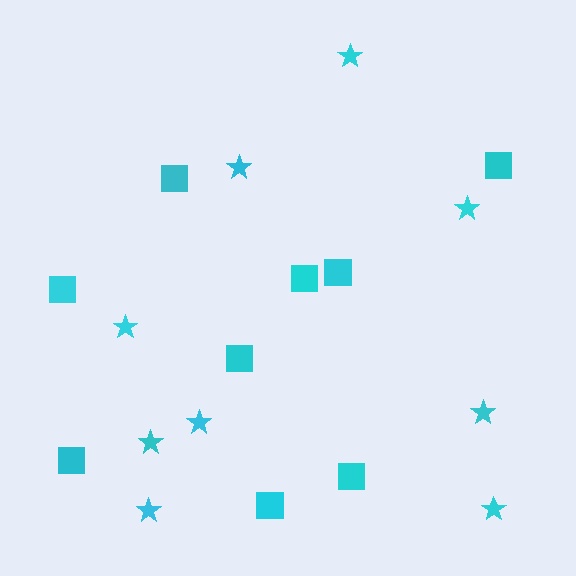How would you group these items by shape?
There are 2 groups: one group of squares (9) and one group of stars (9).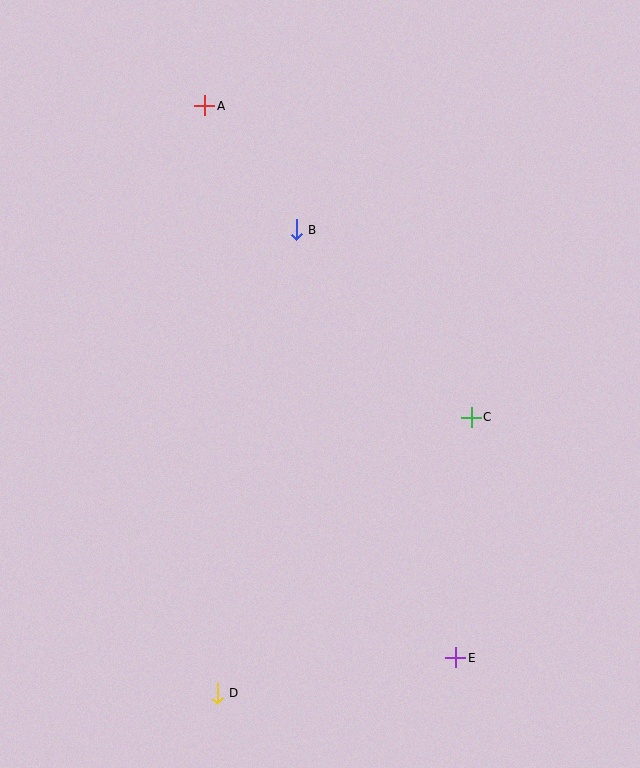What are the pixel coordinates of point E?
Point E is at (456, 658).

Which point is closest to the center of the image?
Point C at (471, 417) is closest to the center.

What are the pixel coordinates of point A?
Point A is at (205, 106).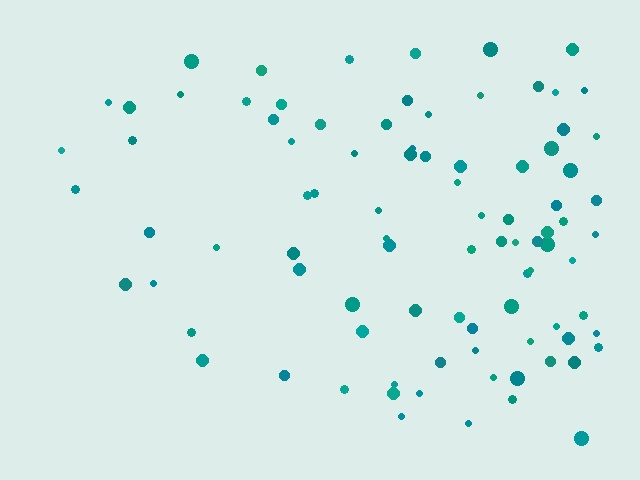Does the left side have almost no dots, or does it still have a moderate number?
Still a moderate number, just noticeably fewer than the right.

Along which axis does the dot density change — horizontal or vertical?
Horizontal.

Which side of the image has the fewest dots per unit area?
The left.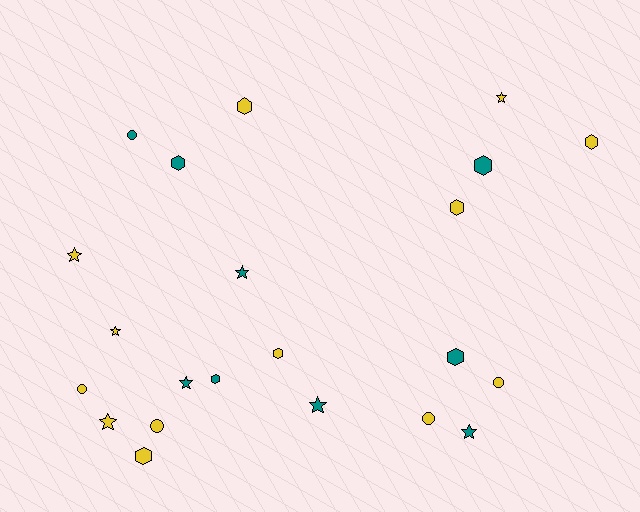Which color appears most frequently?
Yellow, with 13 objects.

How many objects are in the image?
There are 22 objects.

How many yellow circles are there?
There are 4 yellow circles.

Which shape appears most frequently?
Hexagon, with 9 objects.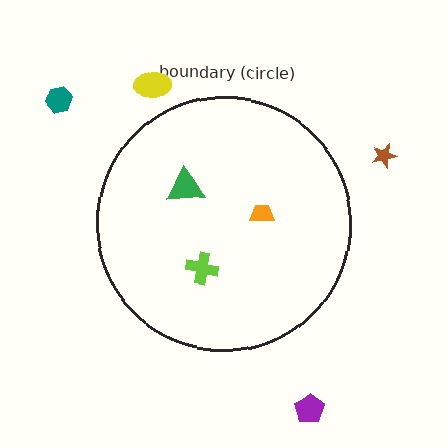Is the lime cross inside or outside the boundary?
Inside.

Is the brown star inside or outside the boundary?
Outside.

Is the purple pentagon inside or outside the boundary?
Outside.